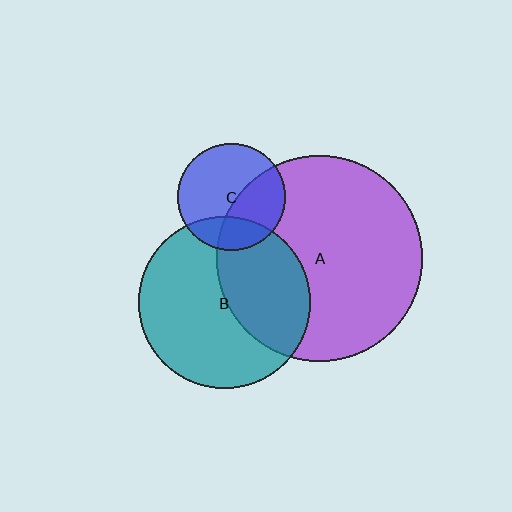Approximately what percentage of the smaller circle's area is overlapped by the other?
Approximately 40%.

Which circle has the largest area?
Circle A (purple).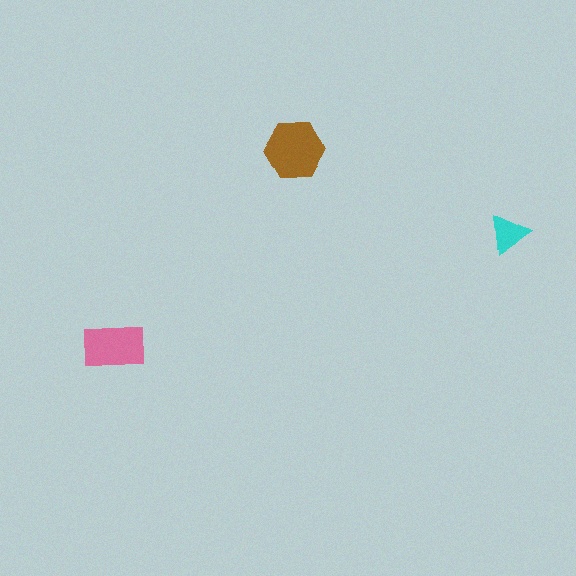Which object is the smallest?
The cyan triangle.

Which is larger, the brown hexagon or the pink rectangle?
The brown hexagon.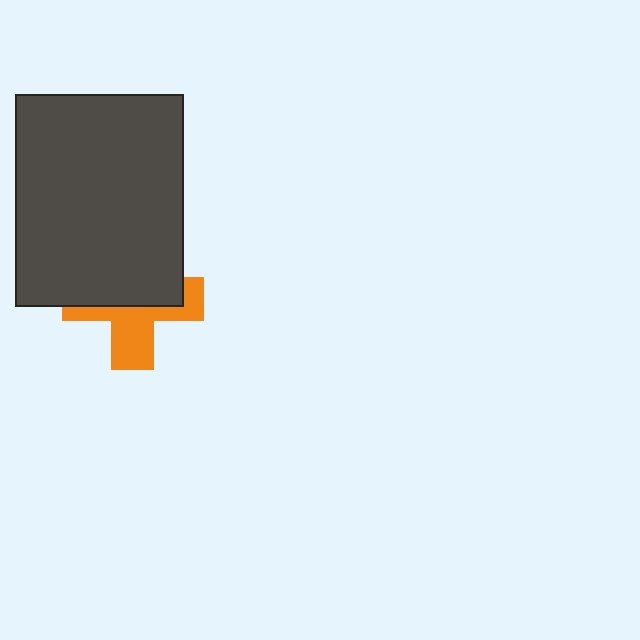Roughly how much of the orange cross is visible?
A small part of it is visible (roughly 44%).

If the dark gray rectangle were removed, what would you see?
You would see the complete orange cross.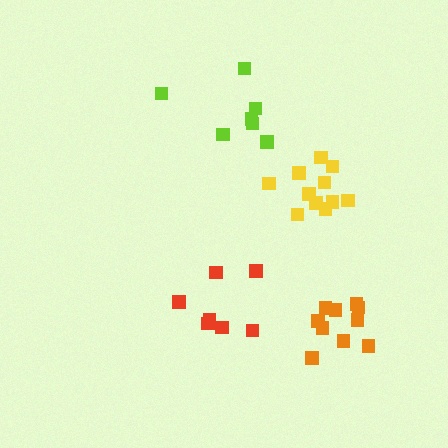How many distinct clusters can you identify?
There are 4 distinct clusters.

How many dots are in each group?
Group 1: 11 dots, Group 2: 7 dots, Group 3: 7 dots, Group 4: 10 dots (35 total).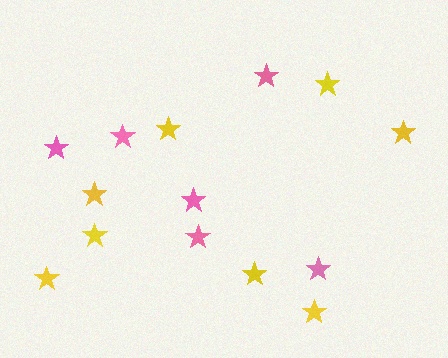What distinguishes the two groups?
There are 2 groups: one group of pink stars (6) and one group of yellow stars (8).